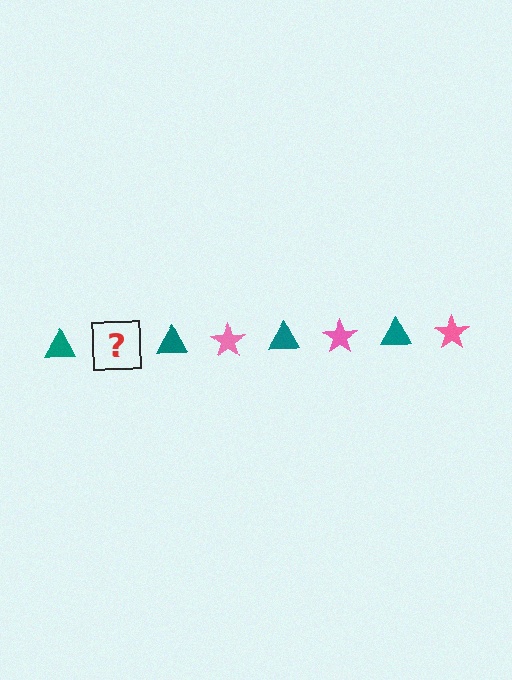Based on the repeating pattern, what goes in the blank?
The blank should be a pink star.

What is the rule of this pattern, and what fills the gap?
The rule is that the pattern alternates between teal triangle and pink star. The gap should be filled with a pink star.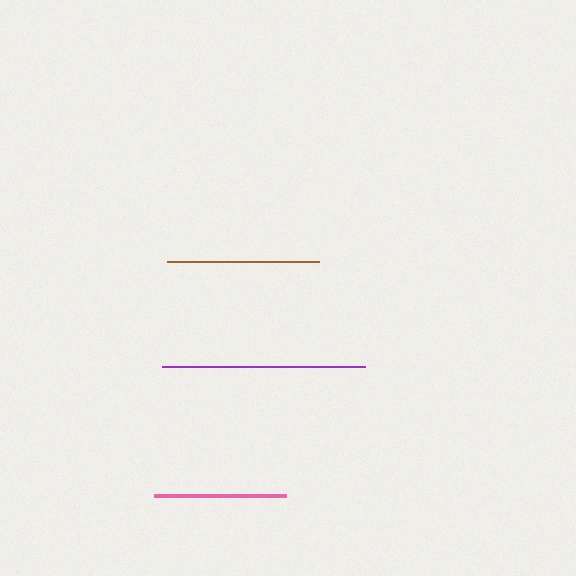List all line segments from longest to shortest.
From longest to shortest: purple, brown, pink.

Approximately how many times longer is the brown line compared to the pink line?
The brown line is approximately 1.2 times the length of the pink line.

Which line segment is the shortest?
The pink line is the shortest at approximately 132 pixels.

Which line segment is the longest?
The purple line is the longest at approximately 204 pixels.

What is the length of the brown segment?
The brown segment is approximately 153 pixels long.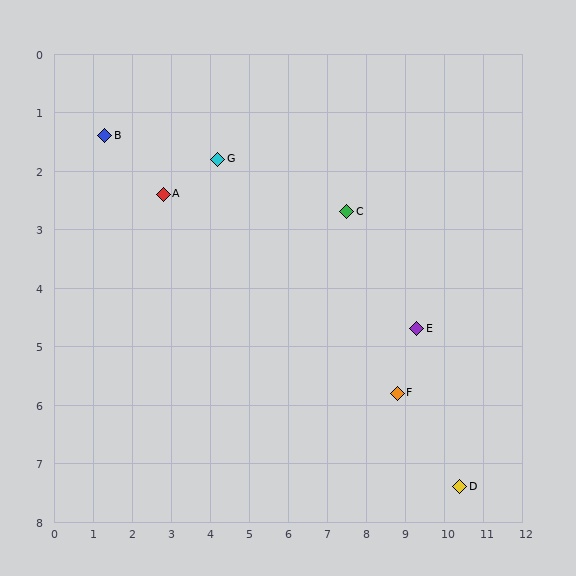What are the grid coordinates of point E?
Point E is at approximately (9.3, 4.7).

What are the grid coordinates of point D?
Point D is at approximately (10.4, 7.4).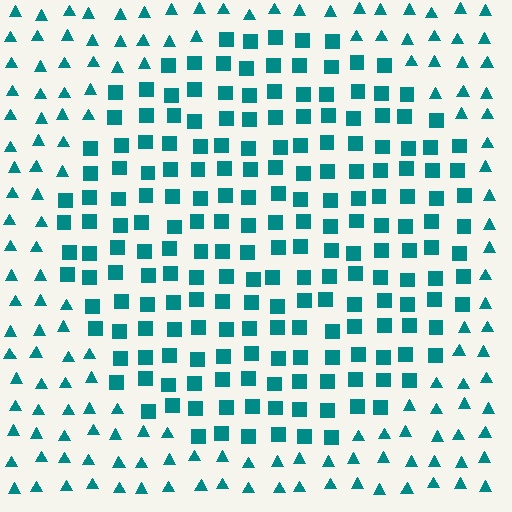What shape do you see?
I see a circle.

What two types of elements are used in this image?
The image uses squares inside the circle region and triangles outside it.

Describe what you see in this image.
The image is filled with small teal elements arranged in a uniform grid. A circle-shaped region contains squares, while the surrounding area contains triangles. The boundary is defined purely by the change in element shape.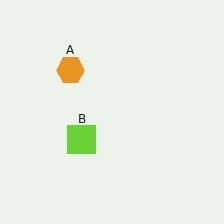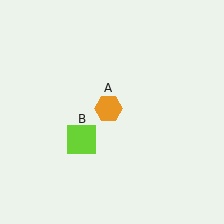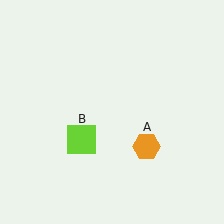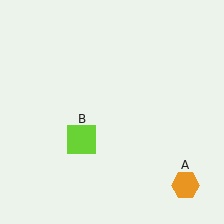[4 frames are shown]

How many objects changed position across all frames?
1 object changed position: orange hexagon (object A).